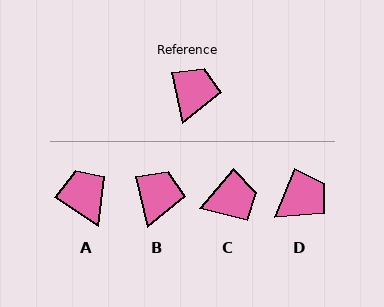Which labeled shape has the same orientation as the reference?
B.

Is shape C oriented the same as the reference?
No, it is off by about 53 degrees.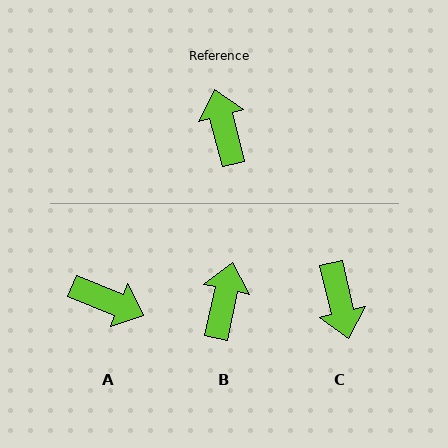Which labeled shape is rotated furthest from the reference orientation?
C, about 179 degrees away.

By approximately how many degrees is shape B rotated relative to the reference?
Approximately 27 degrees clockwise.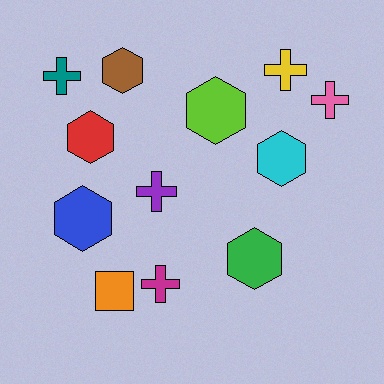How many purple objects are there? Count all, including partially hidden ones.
There is 1 purple object.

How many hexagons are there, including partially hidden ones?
There are 6 hexagons.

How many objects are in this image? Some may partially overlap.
There are 12 objects.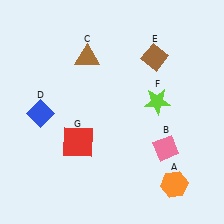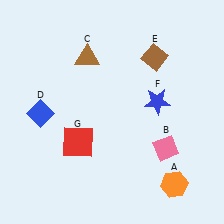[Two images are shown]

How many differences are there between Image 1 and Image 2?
There is 1 difference between the two images.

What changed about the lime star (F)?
In Image 1, F is lime. In Image 2, it changed to blue.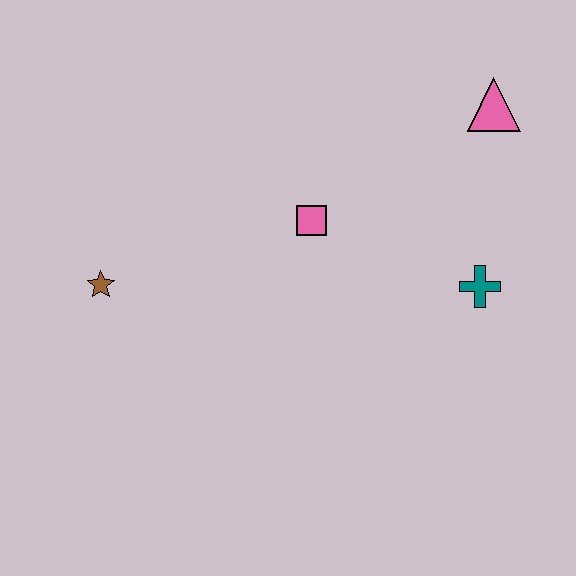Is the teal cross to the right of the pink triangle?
No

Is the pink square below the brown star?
No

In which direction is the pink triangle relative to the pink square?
The pink triangle is to the right of the pink square.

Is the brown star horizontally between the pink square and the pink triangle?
No